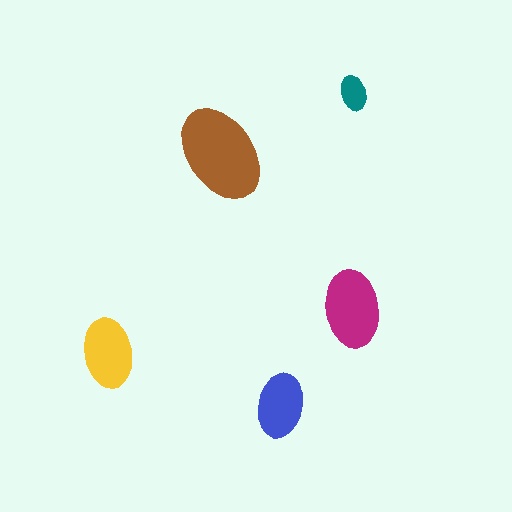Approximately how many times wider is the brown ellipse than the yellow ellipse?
About 1.5 times wider.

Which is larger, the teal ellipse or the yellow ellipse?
The yellow one.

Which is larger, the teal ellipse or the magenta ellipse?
The magenta one.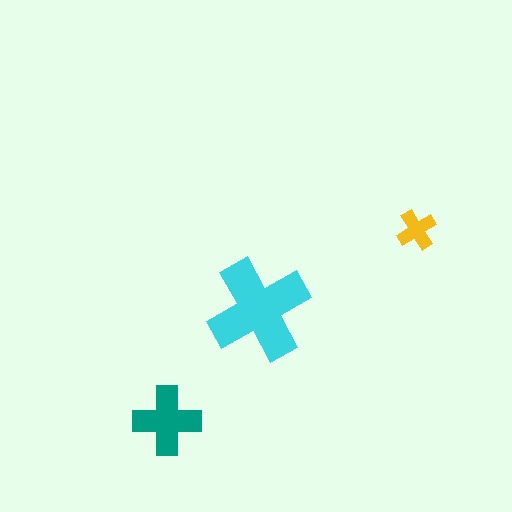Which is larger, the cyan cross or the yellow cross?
The cyan one.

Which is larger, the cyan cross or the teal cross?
The cyan one.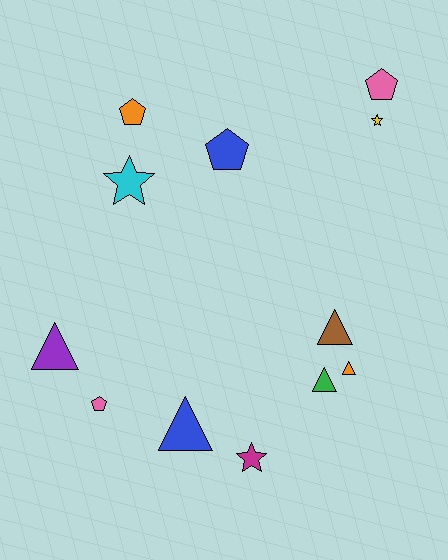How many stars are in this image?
There are 3 stars.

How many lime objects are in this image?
There are no lime objects.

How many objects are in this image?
There are 12 objects.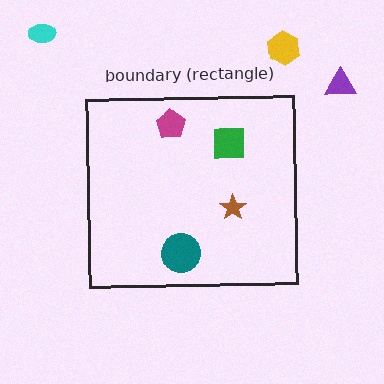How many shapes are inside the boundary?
4 inside, 3 outside.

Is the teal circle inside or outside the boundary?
Inside.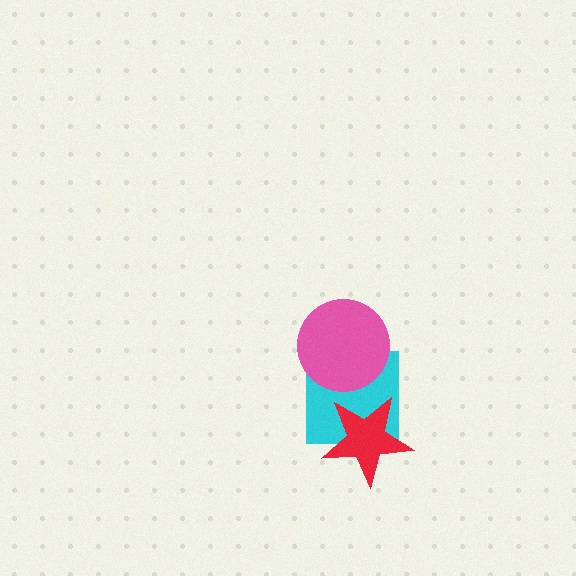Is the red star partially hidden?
No, no other shape covers it.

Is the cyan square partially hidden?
Yes, it is partially covered by another shape.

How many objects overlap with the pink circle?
1 object overlaps with the pink circle.